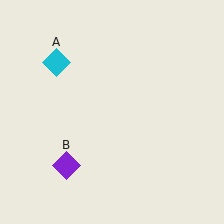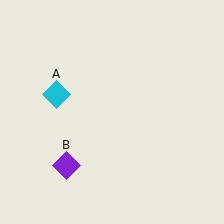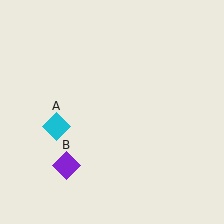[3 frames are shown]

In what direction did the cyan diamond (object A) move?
The cyan diamond (object A) moved down.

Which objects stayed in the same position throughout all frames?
Purple diamond (object B) remained stationary.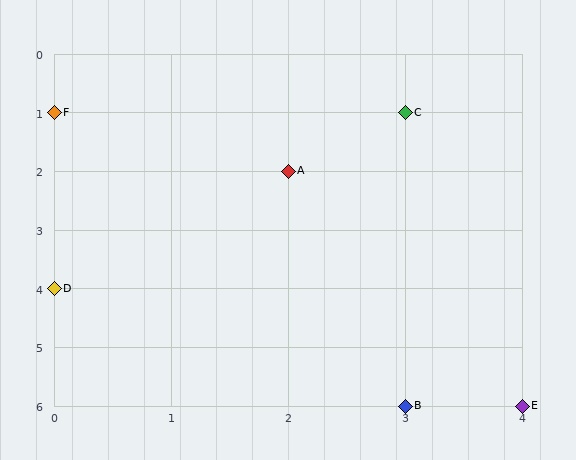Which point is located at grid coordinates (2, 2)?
Point A is at (2, 2).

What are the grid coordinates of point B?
Point B is at grid coordinates (3, 6).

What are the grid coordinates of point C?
Point C is at grid coordinates (3, 1).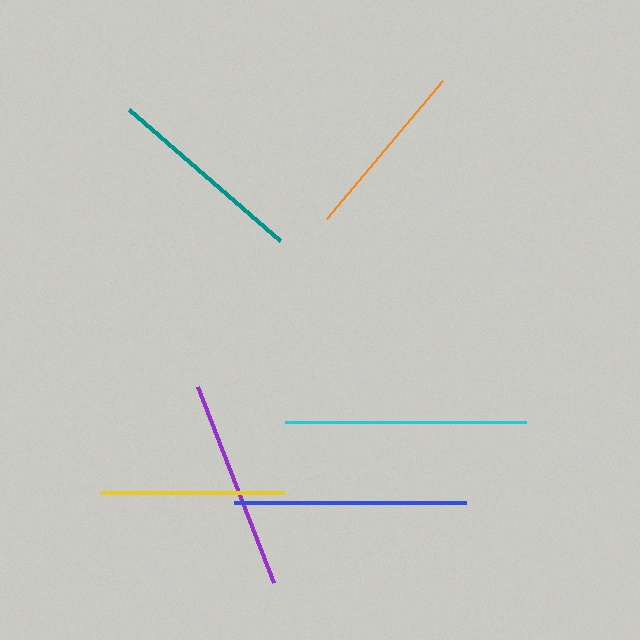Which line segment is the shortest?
The orange line is the shortest at approximately 180 pixels.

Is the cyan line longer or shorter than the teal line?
The cyan line is longer than the teal line.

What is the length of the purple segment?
The purple segment is approximately 211 pixels long.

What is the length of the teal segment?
The teal segment is approximately 200 pixels long.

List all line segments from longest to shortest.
From longest to shortest: cyan, blue, purple, teal, yellow, orange.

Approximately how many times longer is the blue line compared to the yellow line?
The blue line is approximately 1.3 times the length of the yellow line.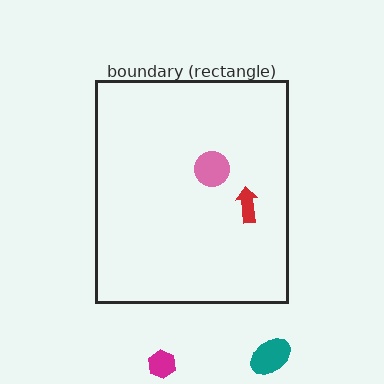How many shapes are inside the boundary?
2 inside, 2 outside.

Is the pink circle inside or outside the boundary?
Inside.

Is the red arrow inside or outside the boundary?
Inside.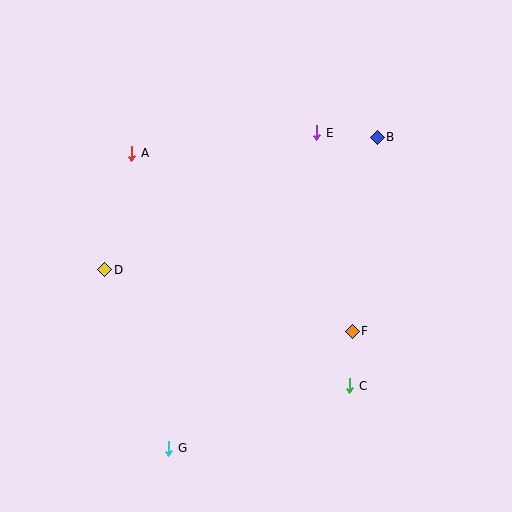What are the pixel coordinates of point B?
Point B is at (377, 137).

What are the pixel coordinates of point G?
Point G is at (169, 448).